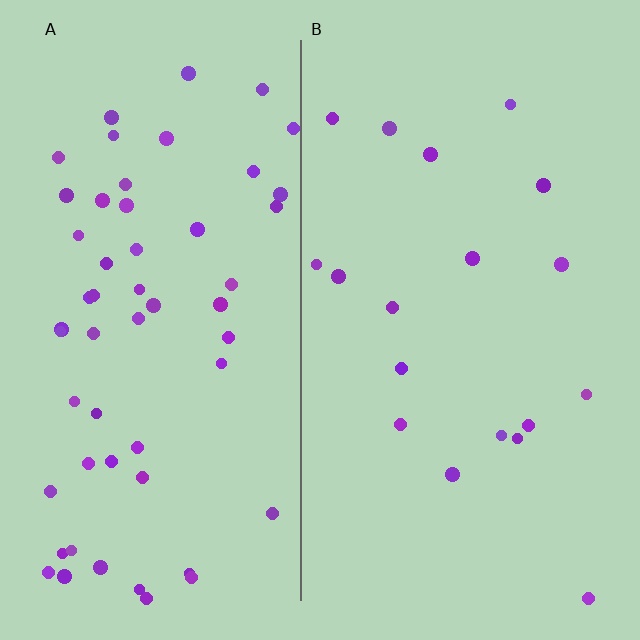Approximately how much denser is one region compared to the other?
Approximately 3.0× — region A over region B.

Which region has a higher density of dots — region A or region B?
A (the left).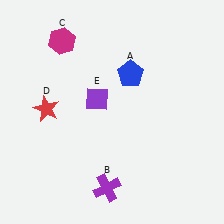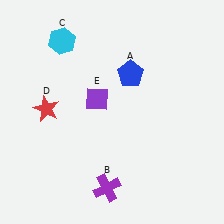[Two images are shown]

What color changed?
The hexagon (C) changed from magenta in Image 1 to cyan in Image 2.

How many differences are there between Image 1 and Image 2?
There is 1 difference between the two images.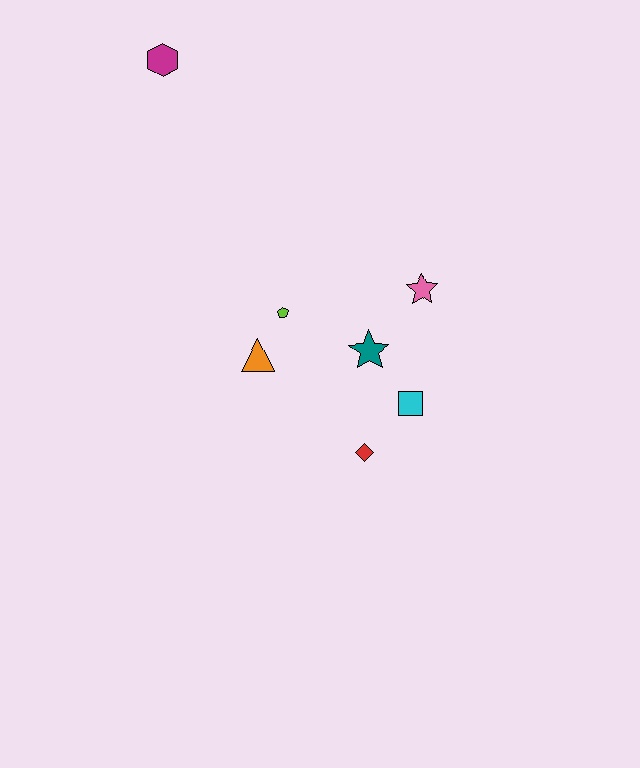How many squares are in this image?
There is 1 square.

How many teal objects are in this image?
There is 1 teal object.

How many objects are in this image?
There are 7 objects.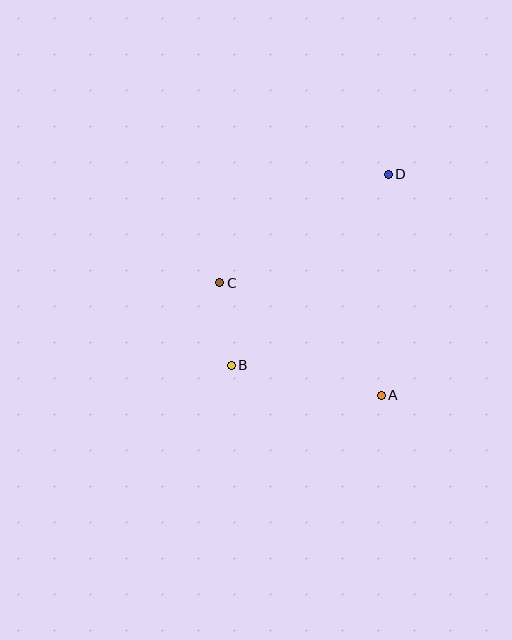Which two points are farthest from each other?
Points B and D are farthest from each other.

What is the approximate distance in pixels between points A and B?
The distance between A and B is approximately 153 pixels.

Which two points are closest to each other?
Points B and C are closest to each other.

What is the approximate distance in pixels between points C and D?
The distance between C and D is approximately 200 pixels.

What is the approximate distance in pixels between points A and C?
The distance between A and C is approximately 197 pixels.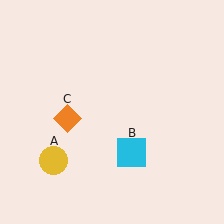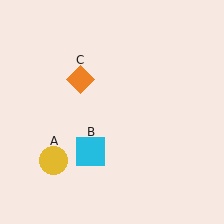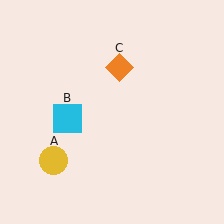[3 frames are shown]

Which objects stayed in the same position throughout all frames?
Yellow circle (object A) remained stationary.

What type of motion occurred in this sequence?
The cyan square (object B), orange diamond (object C) rotated clockwise around the center of the scene.